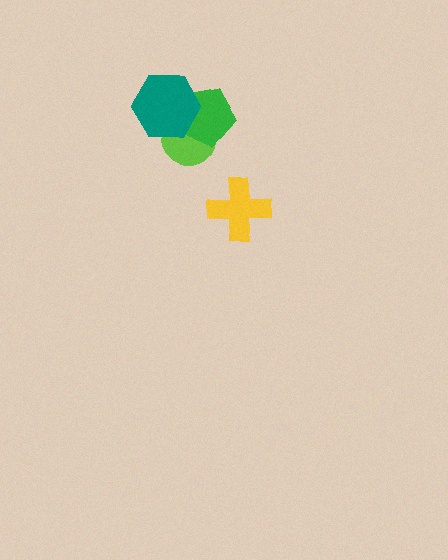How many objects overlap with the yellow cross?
0 objects overlap with the yellow cross.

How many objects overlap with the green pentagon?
2 objects overlap with the green pentagon.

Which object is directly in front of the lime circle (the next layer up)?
The green pentagon is directly in front of the lime circle.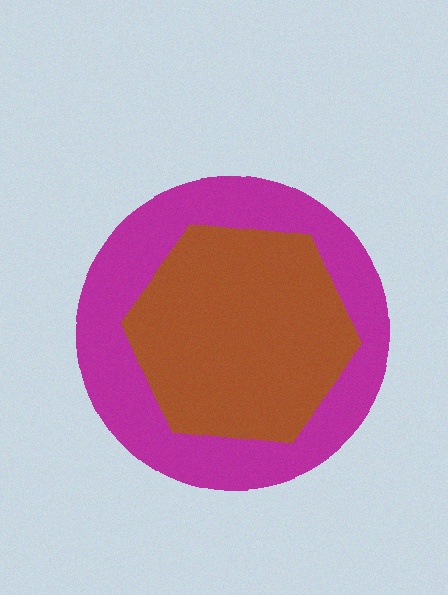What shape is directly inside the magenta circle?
The brown hexagon.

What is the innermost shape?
The brown hexagon.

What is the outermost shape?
The magenta circle.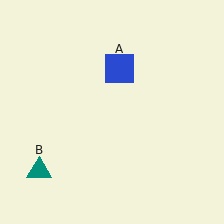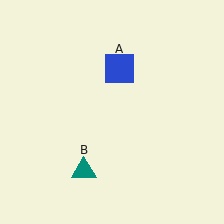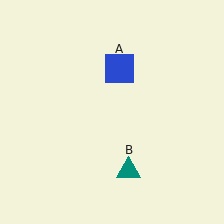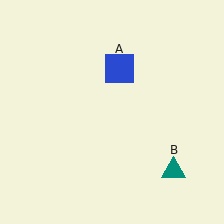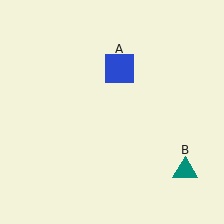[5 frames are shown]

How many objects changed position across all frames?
1 object changed position: teal triangle (object B).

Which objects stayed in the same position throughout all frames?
Blue square (object A) remained stationary.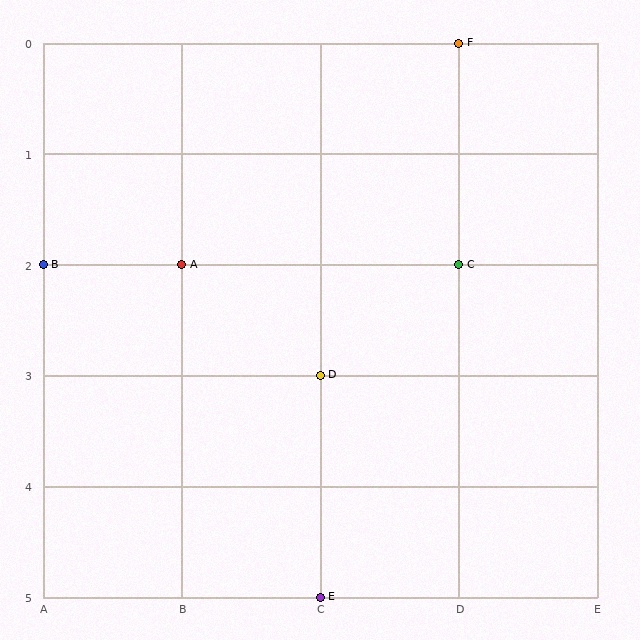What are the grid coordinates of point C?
Point C is at grid coordinates (D, 2).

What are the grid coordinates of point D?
Point D is at grid coordinates (C, 3).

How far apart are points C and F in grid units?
Points C and F are 2 rows apart.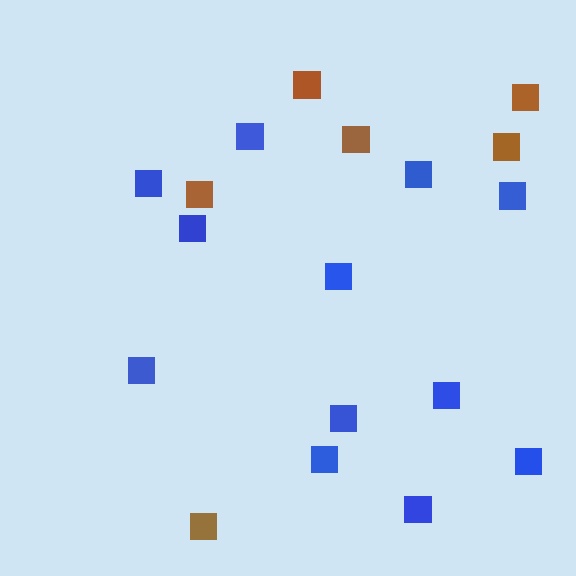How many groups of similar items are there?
There are 2 groups: one group of brown squares (6) and one group of blue squares (12).